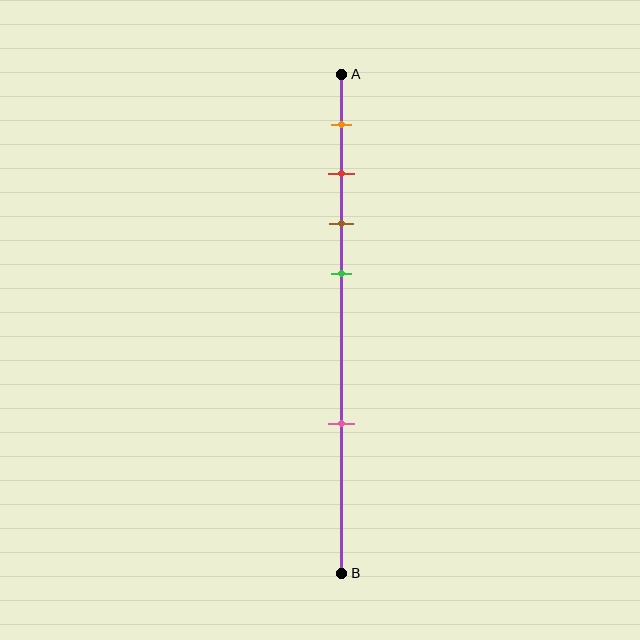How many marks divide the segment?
There are 5 marks dividing the segment.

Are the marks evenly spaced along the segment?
No, the marks are not evenly spaced.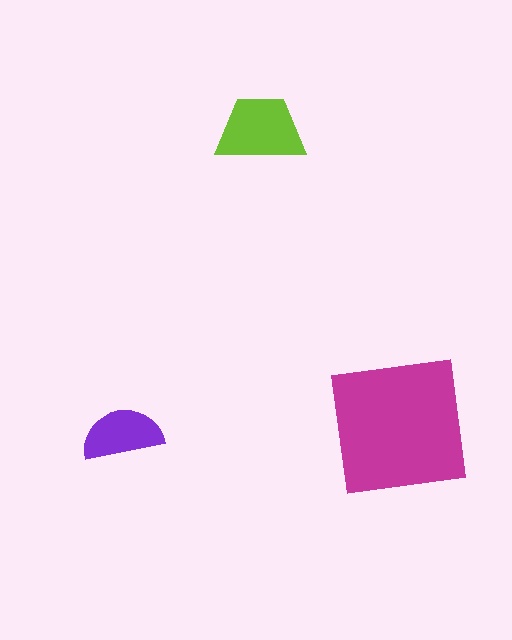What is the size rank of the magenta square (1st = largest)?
1st.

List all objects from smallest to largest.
The purple semicircle, the lime trapezoid, the magenta square.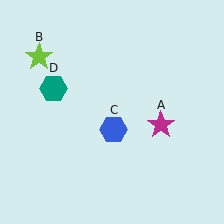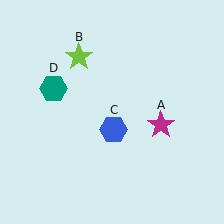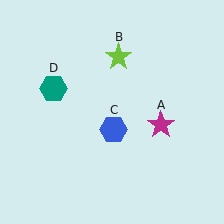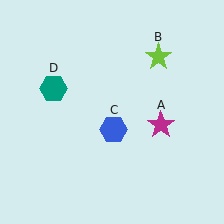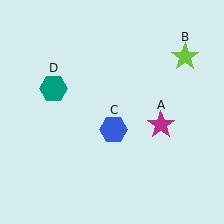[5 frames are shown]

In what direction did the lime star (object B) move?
The lime star (object B) moved right.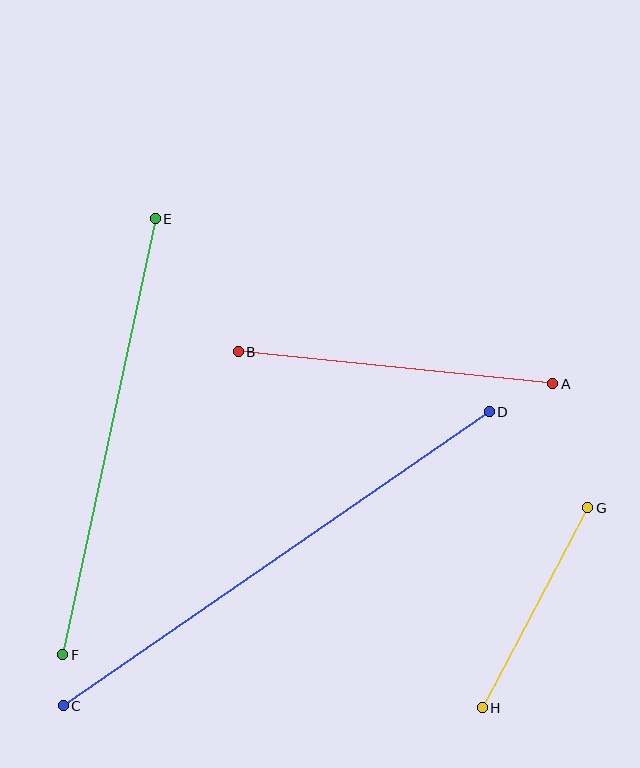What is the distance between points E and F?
The distance is approximately 446 pixels.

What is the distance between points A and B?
The distance is approximately 316 pixels.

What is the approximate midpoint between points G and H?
The midpoint is at approximately (535, 608) pixels.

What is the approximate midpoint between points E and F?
The midpoint is at approximately (109, 437) pixels.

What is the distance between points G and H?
The distance is approximately 226 pixels.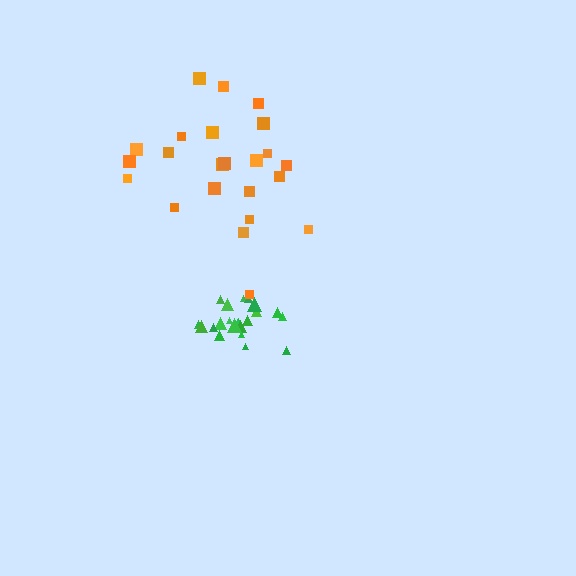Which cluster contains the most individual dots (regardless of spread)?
Orange (23).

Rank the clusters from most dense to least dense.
green, orange.